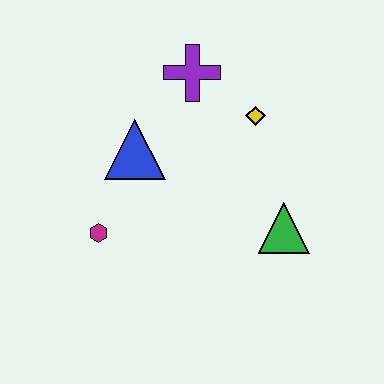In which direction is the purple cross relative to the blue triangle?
The purple cross is above the blue triangle.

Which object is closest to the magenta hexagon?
The blue triangle is closest to the magenta hexagon.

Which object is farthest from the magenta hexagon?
The yellow diamond is farthest from the magenta hexagon.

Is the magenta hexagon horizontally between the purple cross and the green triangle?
No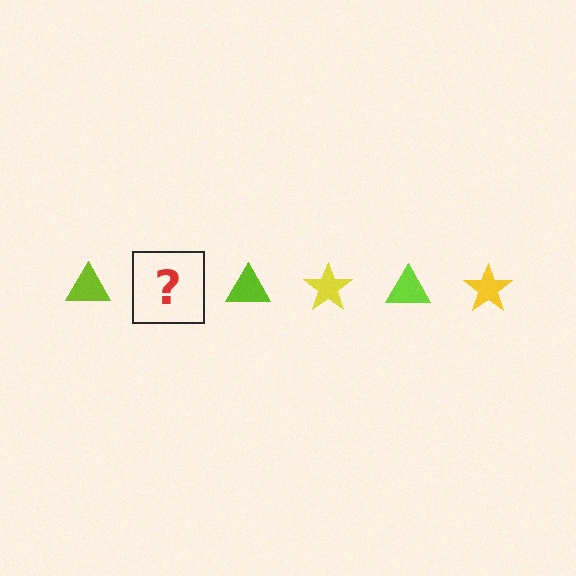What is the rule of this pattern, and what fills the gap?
The rule is that the pattern alternates between lime triangle and yellow star. The gap should be filled with a yellow star.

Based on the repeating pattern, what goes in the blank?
The blank should be a yellow star.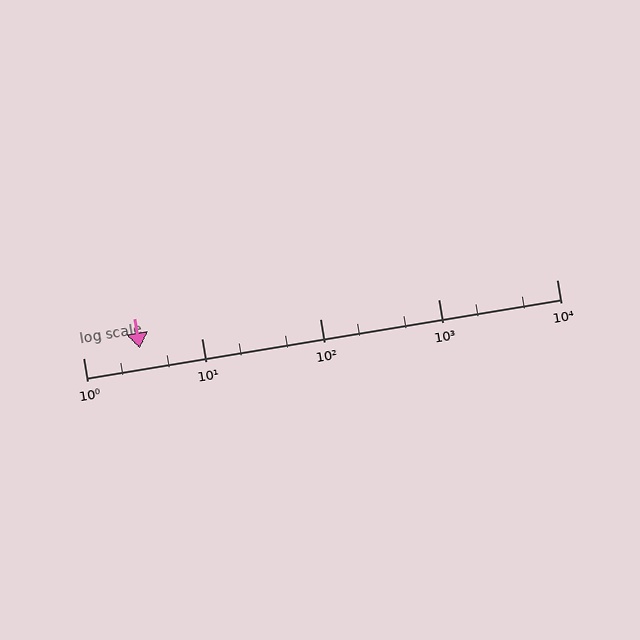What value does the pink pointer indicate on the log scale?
The pointer indicates approximately 3.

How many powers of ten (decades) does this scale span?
The scale spans 4 decades, from 1 to 10000.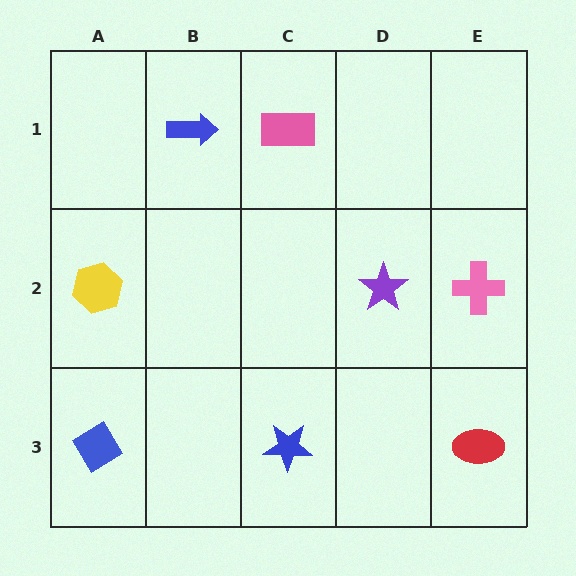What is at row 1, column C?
A pink rectangle.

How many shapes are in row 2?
3 shapes.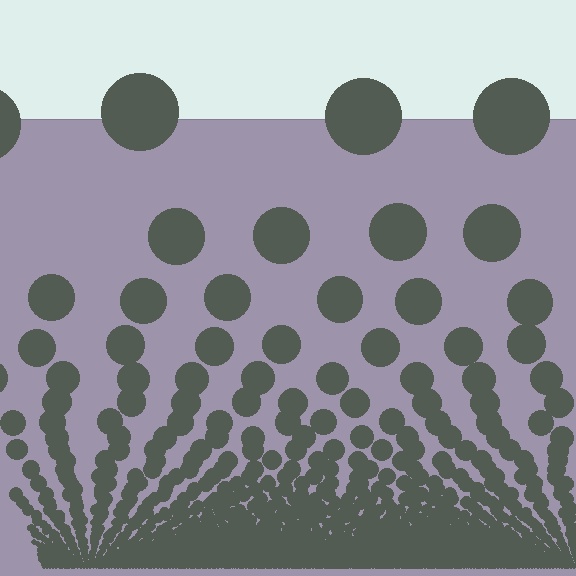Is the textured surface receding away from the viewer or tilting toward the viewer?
The surface appears to tilt toward the viewer. Texture elements get larger and sparser toward the top.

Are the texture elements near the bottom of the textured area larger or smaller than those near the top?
Smaller. The gradient is inverted — elements near the bottom are smaller and denser.